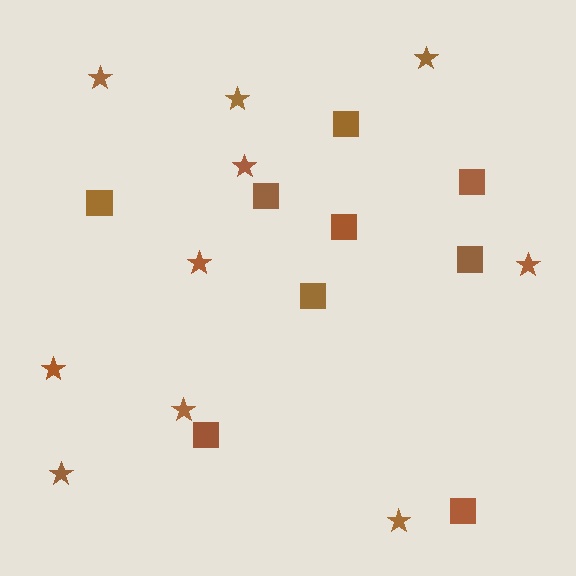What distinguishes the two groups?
There are 2 groups: one group of squares (9) and one group of stars (10).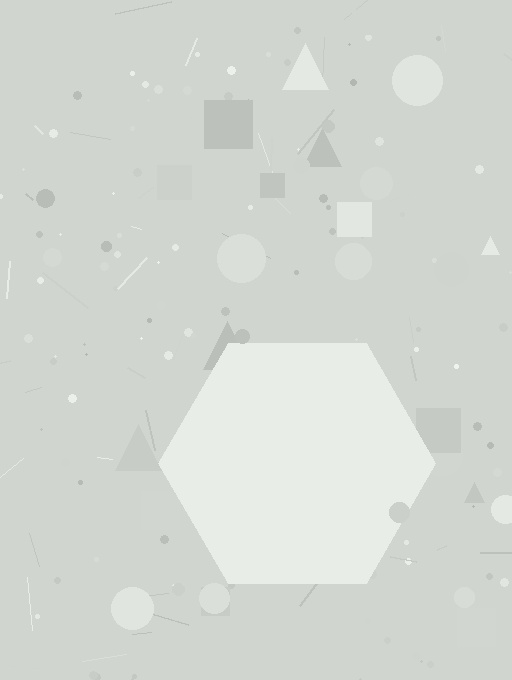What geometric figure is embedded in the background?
A hexagon is embedded in the background.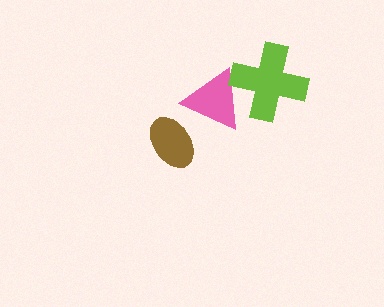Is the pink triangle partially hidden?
Yes, it is partially covered by another shape.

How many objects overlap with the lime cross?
1 object overlaps with the lime cross.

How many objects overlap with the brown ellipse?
0 objects overlap with the brown ellipse.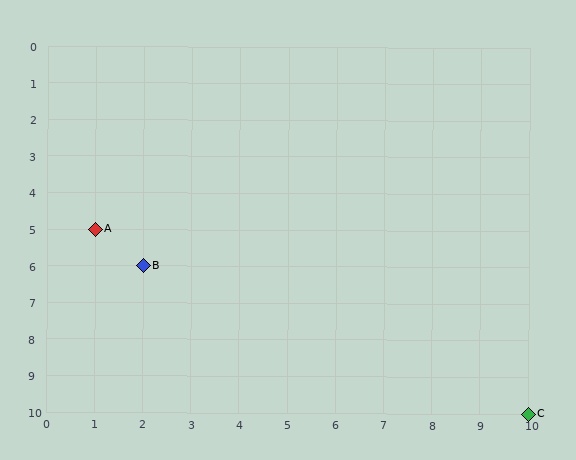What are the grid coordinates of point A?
Point A is at grid coordinates (1, 5).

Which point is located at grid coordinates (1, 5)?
Point A is at (1, 5).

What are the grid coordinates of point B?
Point B is at grid coordinates (2, 6).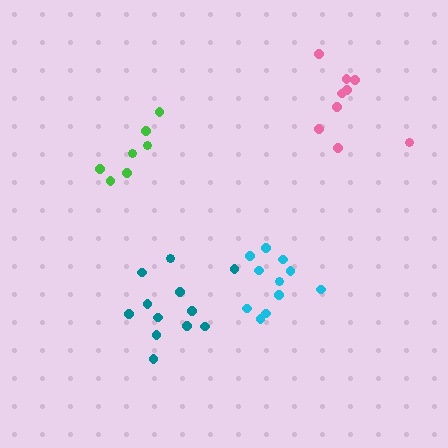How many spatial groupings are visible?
There are 4 spatial groupings.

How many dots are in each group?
Group 1: 11 dots, Group 2: 7 dots, Group 3: 9 dots, Group 4: 12 dots (39 total).